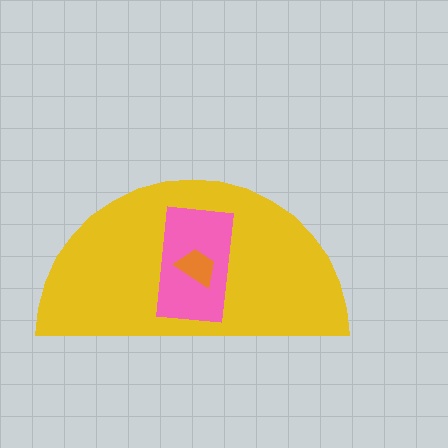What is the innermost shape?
The orange trapezoid.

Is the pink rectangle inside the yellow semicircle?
Yes.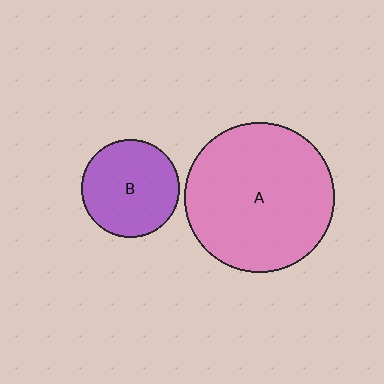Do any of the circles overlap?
No, none of the circles overlap.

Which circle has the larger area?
Circle A (pink).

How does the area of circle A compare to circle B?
Approximately 2.3 times.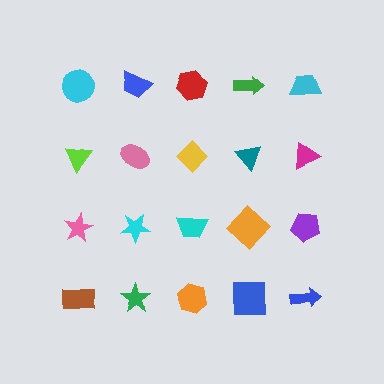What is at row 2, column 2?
A pink ellipse.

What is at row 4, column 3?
An orange hexagon.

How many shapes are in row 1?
5 shapes.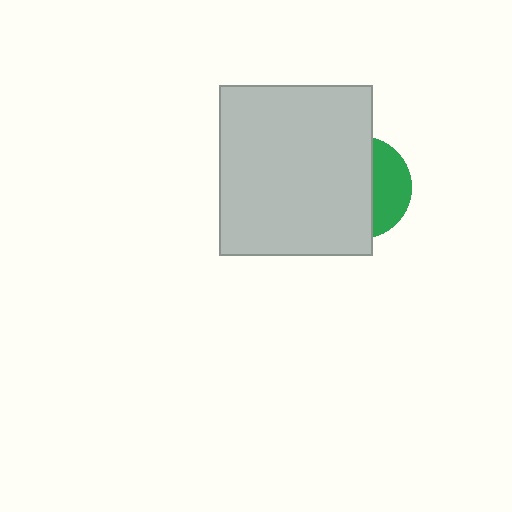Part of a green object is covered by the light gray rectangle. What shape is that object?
It is a circle.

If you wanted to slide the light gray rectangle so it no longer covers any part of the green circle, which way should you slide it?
Slide it left — that is the most direct way to separate the two shapes.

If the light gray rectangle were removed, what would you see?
You would see the complete green circle.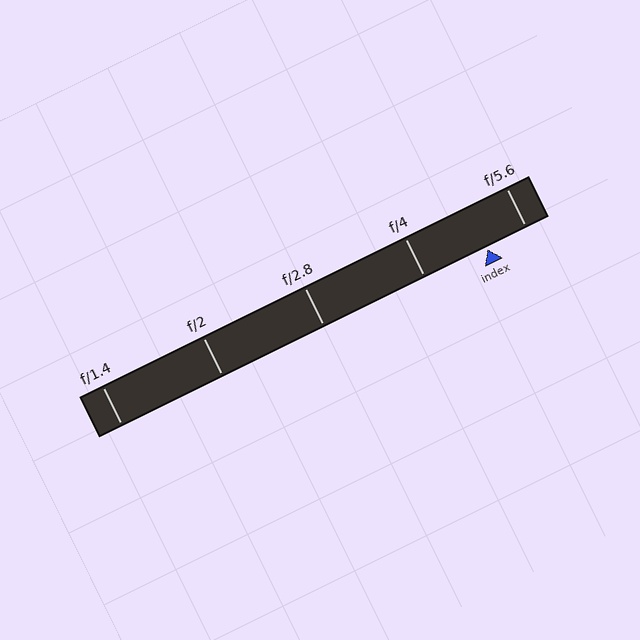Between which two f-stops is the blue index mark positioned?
The index mark is between f/4 and f/5.6.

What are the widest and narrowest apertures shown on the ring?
The widest aperture shown is f/1.4 and the narrowest is f/5.6.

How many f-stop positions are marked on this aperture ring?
There are 5 f-stop positions marked.